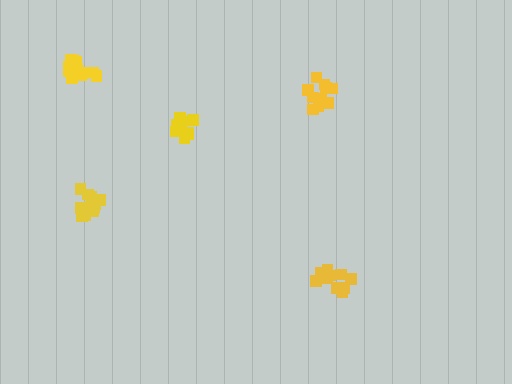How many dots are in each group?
Group 1: 10 dots, Group 2: 12 dots, Group 3: 12 dots, Group 4: 8 dots, Group 5: 12 dots (54 total).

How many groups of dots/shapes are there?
There are 5 groups.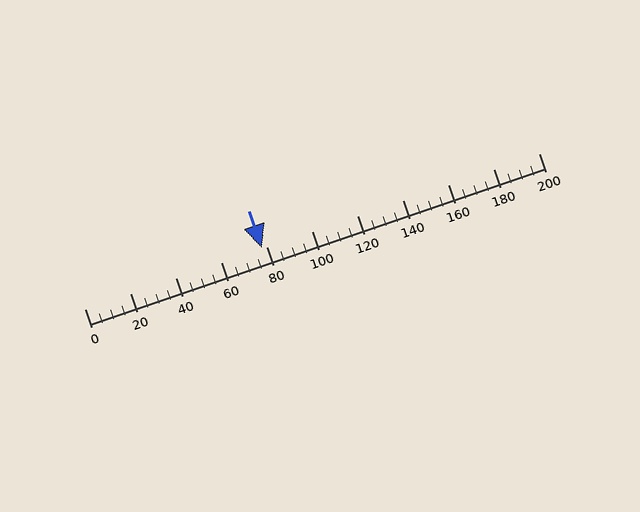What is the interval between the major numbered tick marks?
The major tick marks are spaced 20 units apart.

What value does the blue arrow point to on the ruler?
The blue arrow points to approximately 78.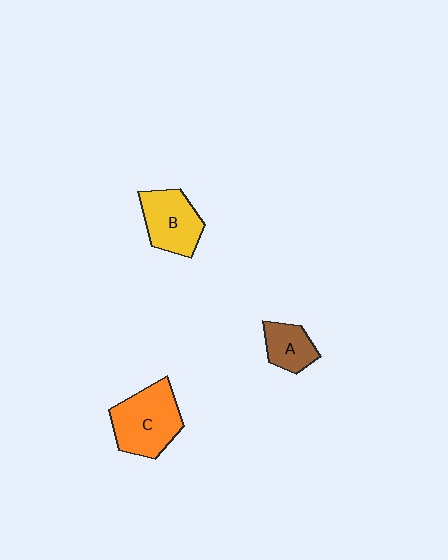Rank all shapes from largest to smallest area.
From largest to smallest: C (orange), B (yellow), A (brown).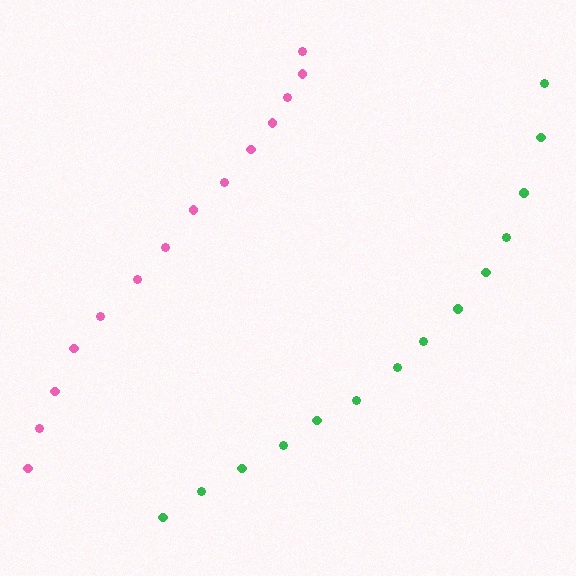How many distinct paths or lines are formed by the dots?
There are 2 distinct paths.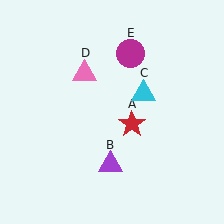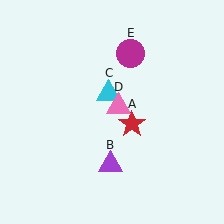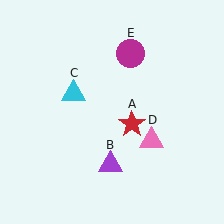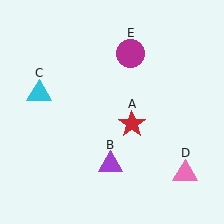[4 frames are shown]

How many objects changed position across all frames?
2 objects changed position: cyan triangle (object C), pink triangle (object D).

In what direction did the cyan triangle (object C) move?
The cyan triangle (object C) moved left.